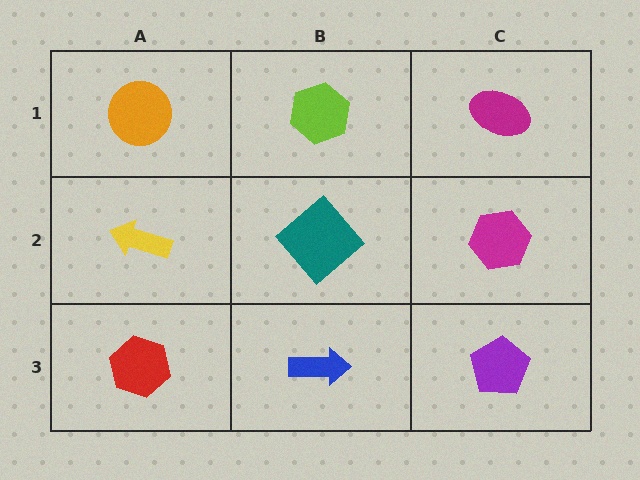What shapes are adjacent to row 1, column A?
A yellow arrow (row 2, column A), a lime hexagon (row 1, column B).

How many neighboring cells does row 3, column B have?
3.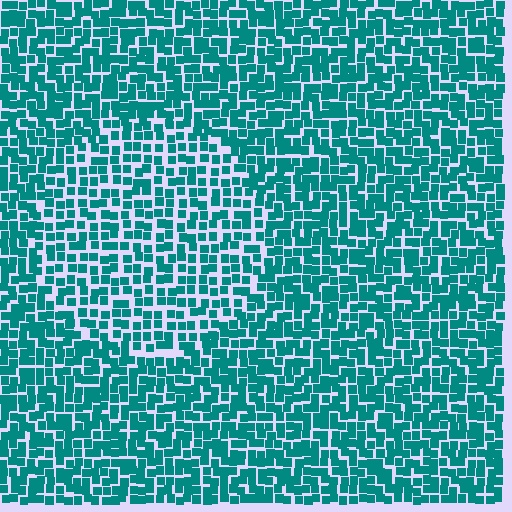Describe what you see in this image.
The image contains small teal elements arranged at two different densities. A circle-shaped region is visible where the elements are less densely packed than the surrounding area.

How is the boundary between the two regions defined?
The boundary is defined by a change in element density (approximately 1.4x ratio). All elements are the same color, size, and shape.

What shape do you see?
I see a circle.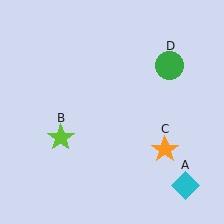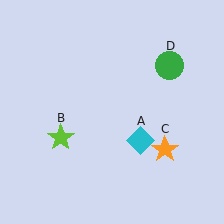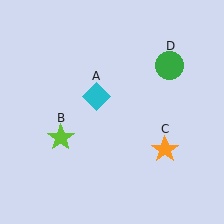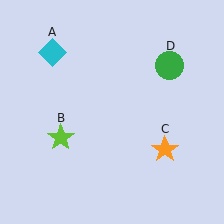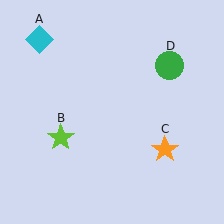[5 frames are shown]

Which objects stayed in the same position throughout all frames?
Lime star (object B) and orange star (object C) and green circle (object D) remained stationary.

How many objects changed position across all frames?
1 object changed position: cyan diamond (object A).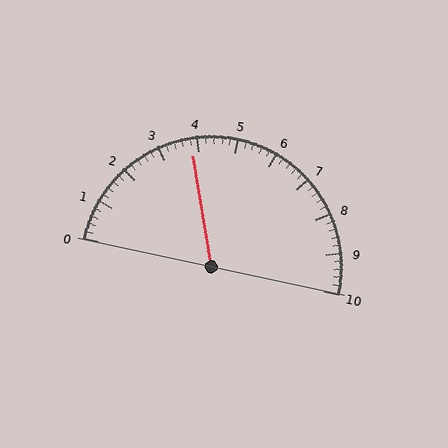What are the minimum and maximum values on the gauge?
The gauge ranges from 0 to 10.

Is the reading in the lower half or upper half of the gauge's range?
The reading is in the lower half of the range (0 to 10).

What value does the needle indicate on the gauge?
The needle indicates approximately 3.8.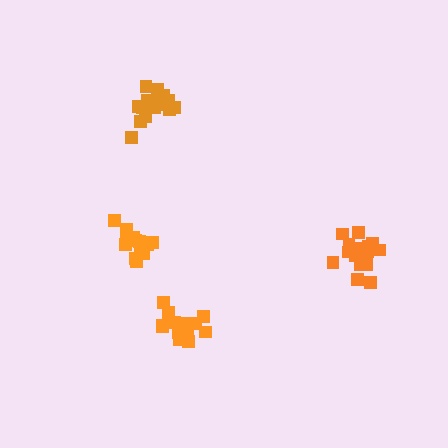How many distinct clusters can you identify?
There are 4 distinct clusters.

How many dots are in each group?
Group 1: 17 dots, Group 2: 20 dots, Group 3: 16 dots, Group 4: 19 dots (72 total).